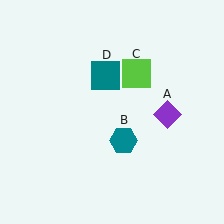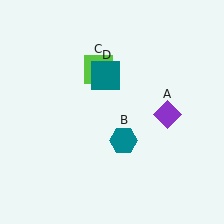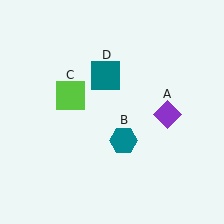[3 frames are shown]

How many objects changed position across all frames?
1 object changed position: lime square (object C).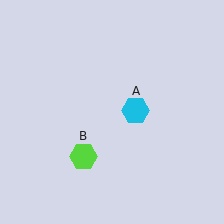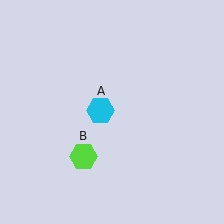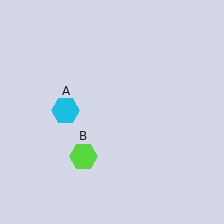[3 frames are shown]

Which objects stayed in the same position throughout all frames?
Lime hexagon (object B) remained stationary.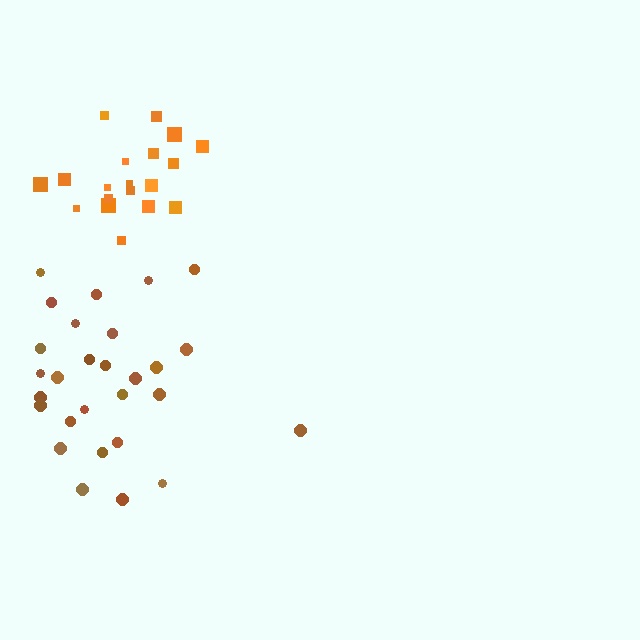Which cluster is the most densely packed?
Orange.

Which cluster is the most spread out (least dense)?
Brown.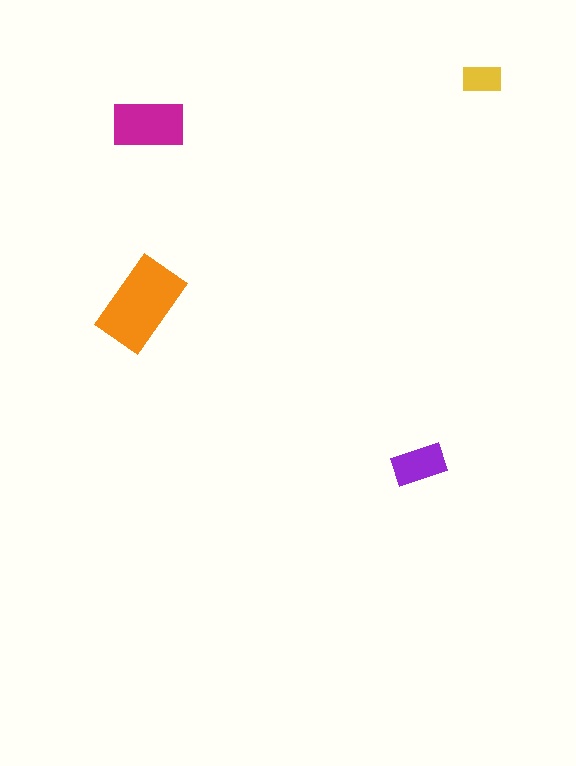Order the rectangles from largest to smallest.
the orange one, the magenta one, the purple one, the yellow one.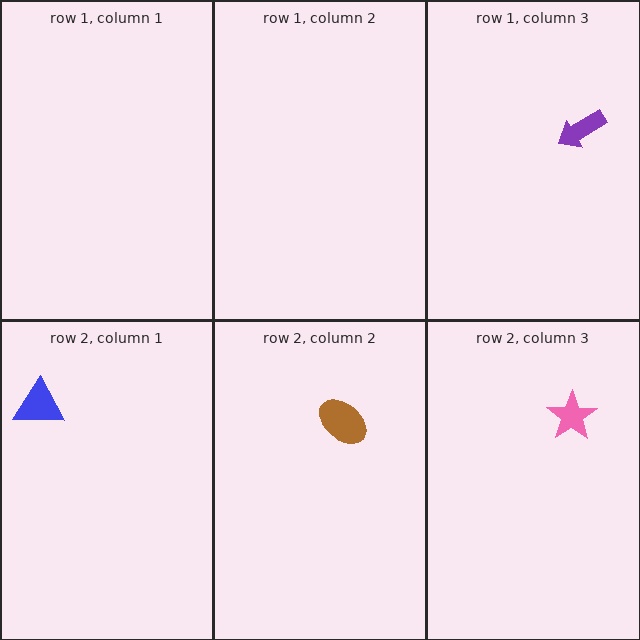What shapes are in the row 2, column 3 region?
The pink star.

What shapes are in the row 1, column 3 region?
The purple arrow.